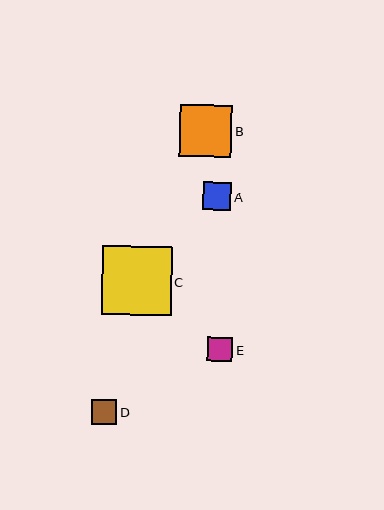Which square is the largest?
Square C is the largest with a size of approximately 69 pixels.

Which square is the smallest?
Square E is the smallest with a size of approximately 25 pixels.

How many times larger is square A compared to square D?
Square A is approximately 1.1 times the size of square D.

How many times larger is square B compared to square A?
Square B is approximately 1.9 times the size of square A.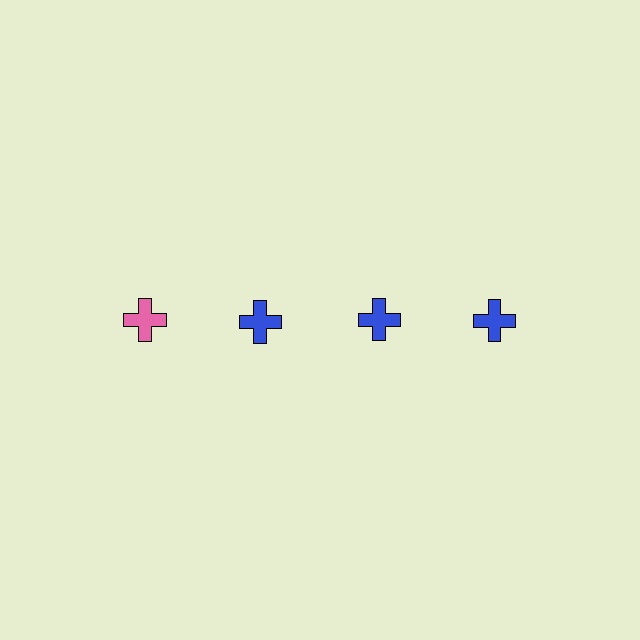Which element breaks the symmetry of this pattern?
The pink cross in the top row, leftmost column breaks the symmetry. All other shapes are blue crosses.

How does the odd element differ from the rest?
It has a different color: pink instead of blue.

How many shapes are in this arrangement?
There are 4 shapes arranged in a grid pattern.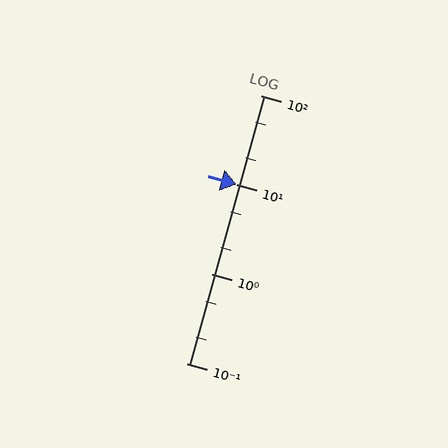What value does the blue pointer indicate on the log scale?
The pointer indicates approximately 10.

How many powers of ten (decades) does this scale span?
The scale spans 3 decades, from 0.1 to 100.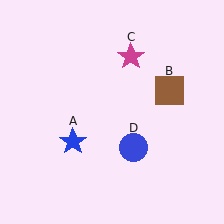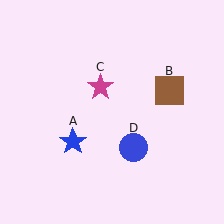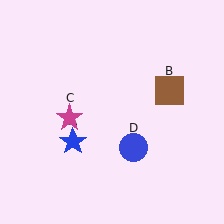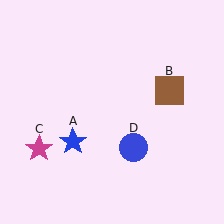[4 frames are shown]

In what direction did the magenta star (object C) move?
The magenta star (object C) moved down and to the left.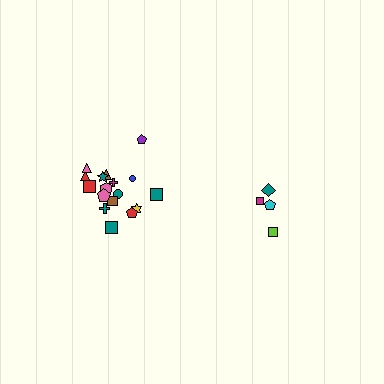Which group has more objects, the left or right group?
The left group.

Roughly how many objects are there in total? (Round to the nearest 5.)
Roughly 20 objects in total.